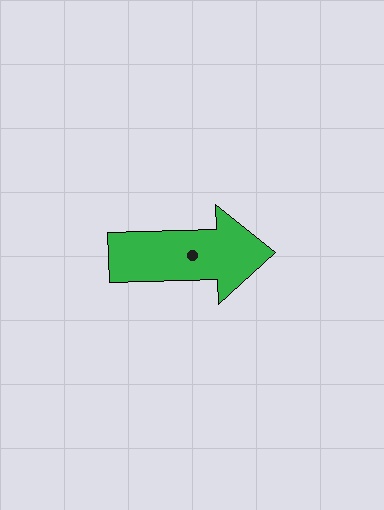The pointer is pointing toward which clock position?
Roughly 3 o'clock.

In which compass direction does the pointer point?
East.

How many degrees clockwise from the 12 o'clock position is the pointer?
Approximately 88 degrees.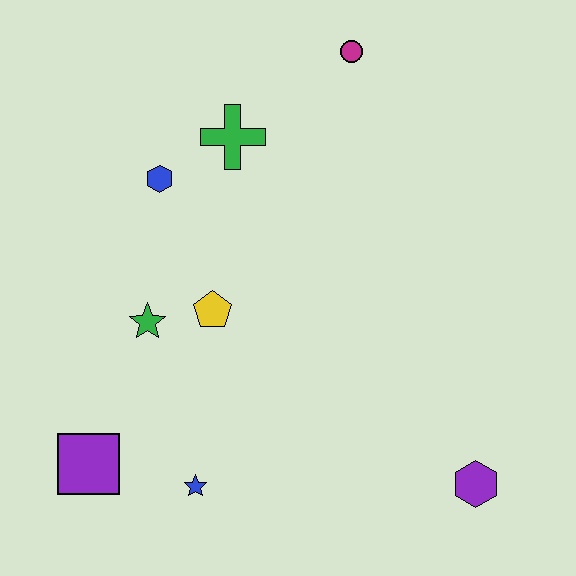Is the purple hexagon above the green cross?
No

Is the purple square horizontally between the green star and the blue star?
No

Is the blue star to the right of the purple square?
Yes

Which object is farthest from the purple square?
The magenta circle is farthest from the purple square.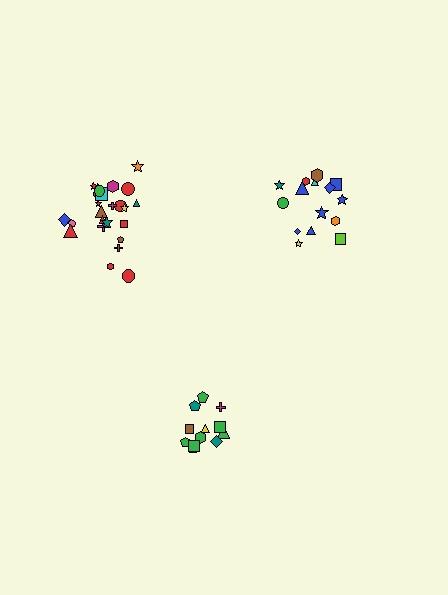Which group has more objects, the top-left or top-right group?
The top-left group.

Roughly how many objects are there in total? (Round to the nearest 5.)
Roughly 50 objects in total.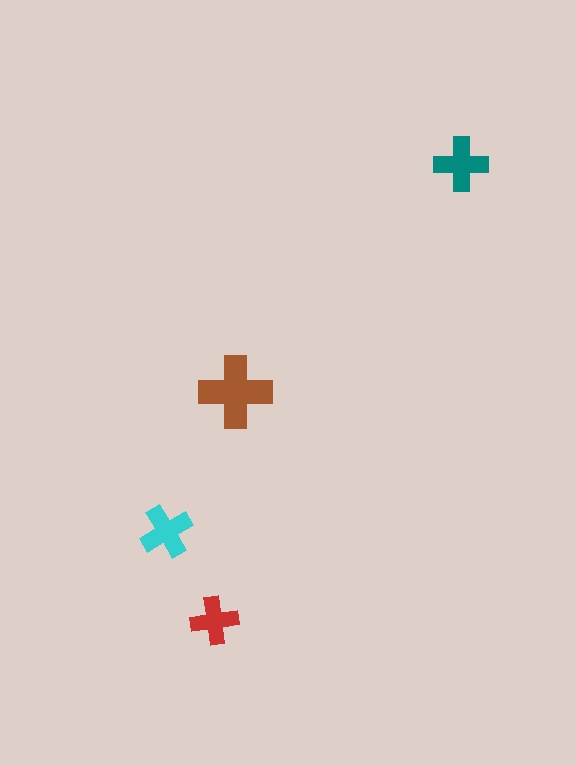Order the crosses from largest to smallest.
the brown one, the teal one, the cyan one, the red one.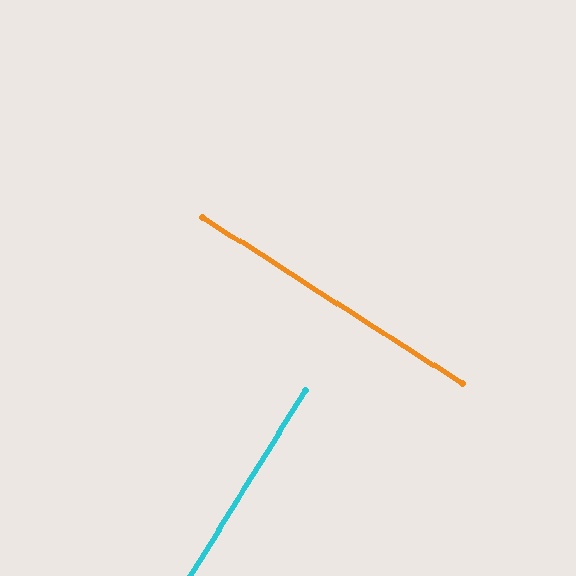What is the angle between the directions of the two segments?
Approximately 89 degrees.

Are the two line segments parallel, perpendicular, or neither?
Perpendicular — they meet at approximately 89°.